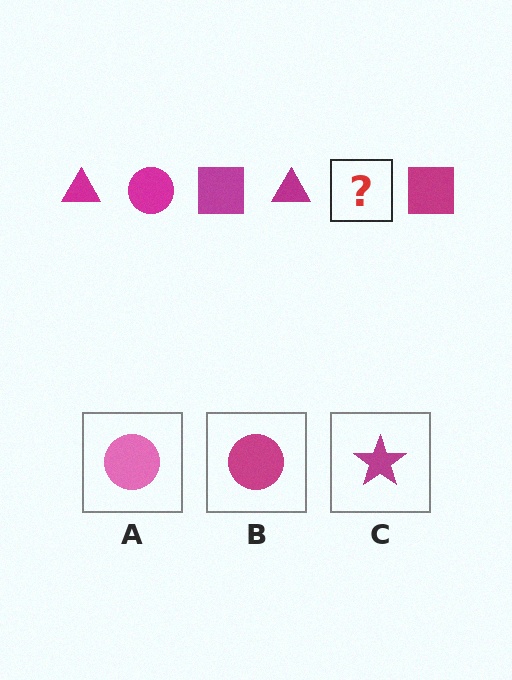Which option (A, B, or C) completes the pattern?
B.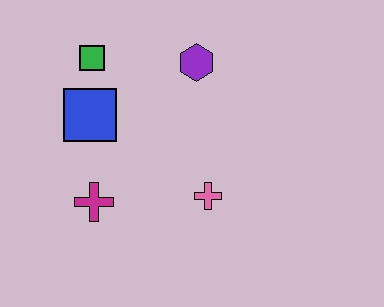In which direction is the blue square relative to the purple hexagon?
The blue square is to the left of the purple hexagon.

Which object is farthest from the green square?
The pink cross is farthest from the green square.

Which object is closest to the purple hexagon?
The green square is closest to the purple hexagon.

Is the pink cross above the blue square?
No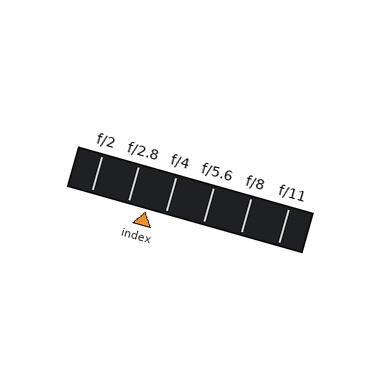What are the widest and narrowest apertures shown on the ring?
The widest aperture shown is f/2 and the narrowest is f/11.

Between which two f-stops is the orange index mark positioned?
The index mark is between f/2.8 and f/4.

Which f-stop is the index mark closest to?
The index mark is closest to f/2.8.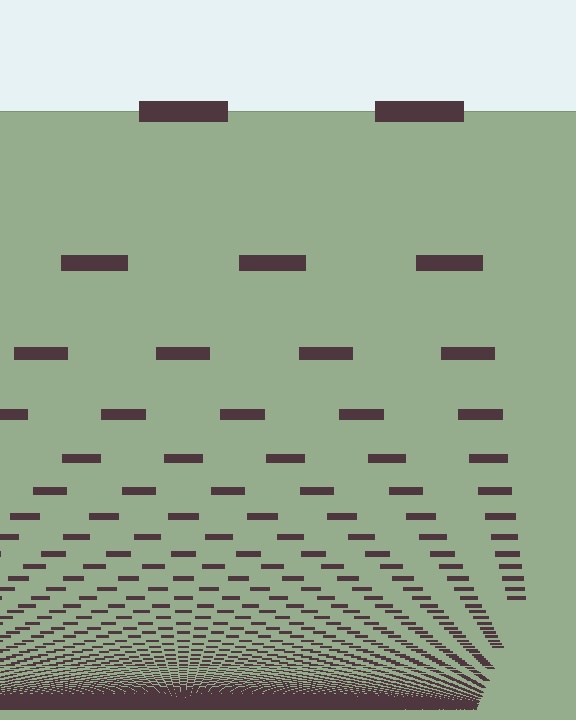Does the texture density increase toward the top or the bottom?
Density increases toward the bottom.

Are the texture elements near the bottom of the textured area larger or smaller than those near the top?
Smaller. The gradient is inverted — elements near the bottom are smaller and denser.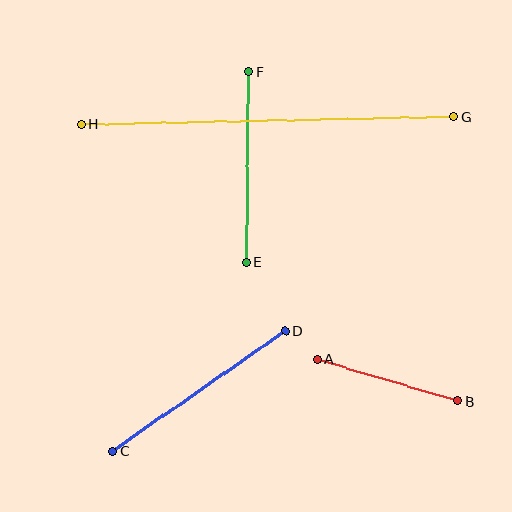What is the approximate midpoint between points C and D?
The midpoint is at approximately (199, 391) pixels.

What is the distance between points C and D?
The distance is approximately 210 pixels.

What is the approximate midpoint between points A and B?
The midpoint is at approximately (387, 380) pixels.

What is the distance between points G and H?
The distance is approximately 373 pixels.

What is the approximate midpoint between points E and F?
The midpoint is at approximately (247, 167) pixels.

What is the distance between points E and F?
The distance is approximately 190 pixels.